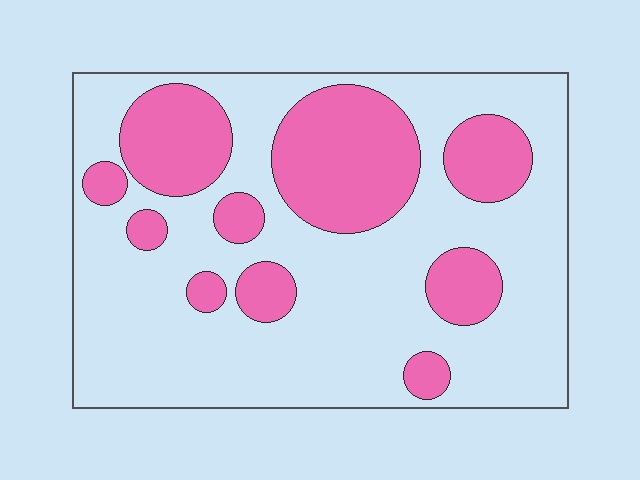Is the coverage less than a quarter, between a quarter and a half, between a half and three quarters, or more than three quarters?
Between a quarter and a half.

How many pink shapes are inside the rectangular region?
10.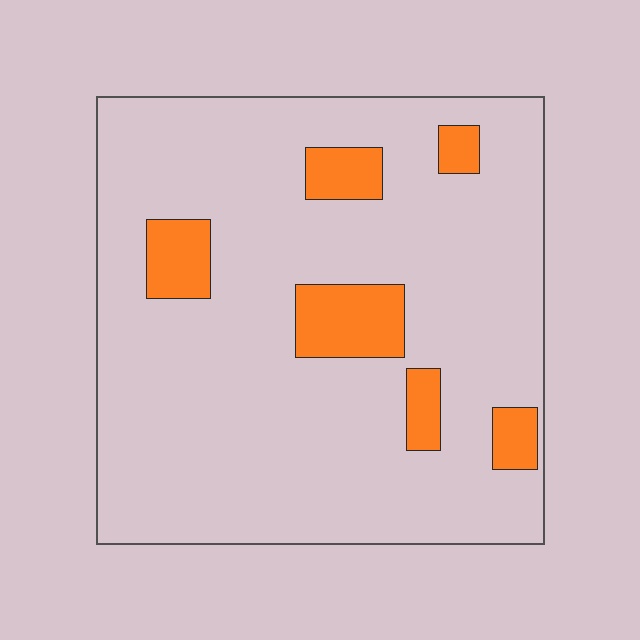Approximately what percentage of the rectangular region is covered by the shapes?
Approximately 15%.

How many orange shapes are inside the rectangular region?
6.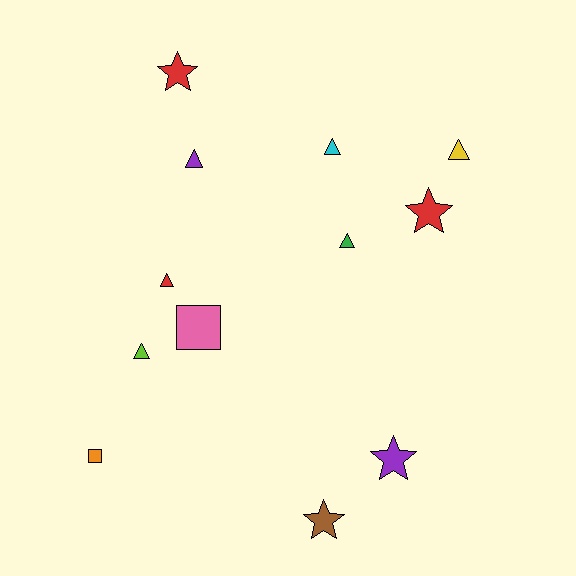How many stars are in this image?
There are 4 stars.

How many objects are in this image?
There are 12 objects.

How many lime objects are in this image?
There is 1 lime object.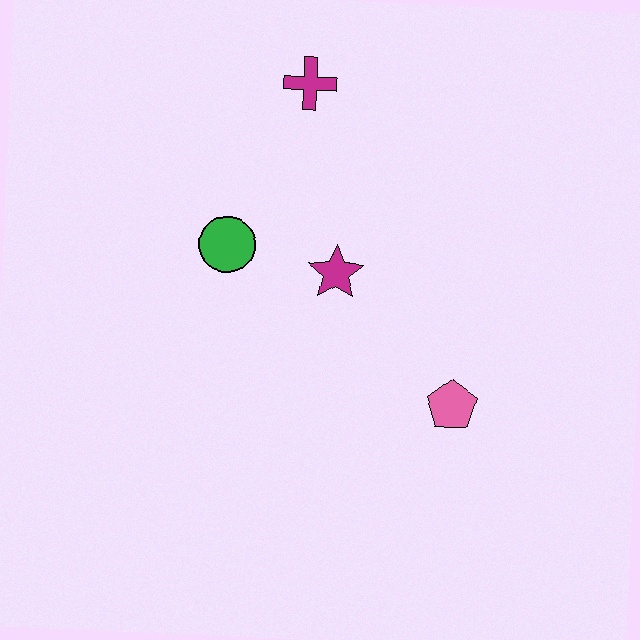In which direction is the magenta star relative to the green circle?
The magenta star is to the right of the green circle.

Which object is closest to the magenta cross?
The green circle is closest to the magenta cross.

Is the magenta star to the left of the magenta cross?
No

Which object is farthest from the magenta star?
The magenta cross is farthest from the magenta star.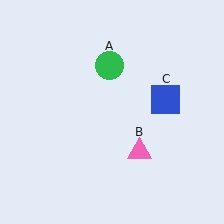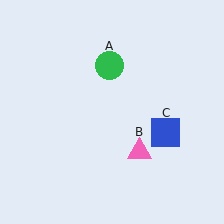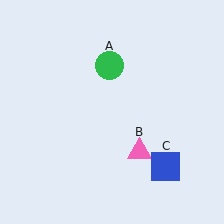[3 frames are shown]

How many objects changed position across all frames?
1 object changed position: blue square (object C).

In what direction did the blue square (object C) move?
The blue square (object C) moved down.